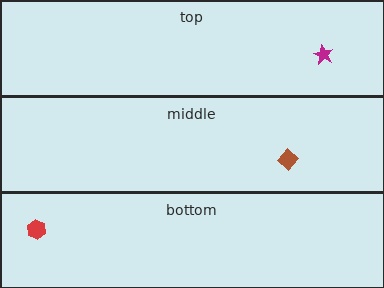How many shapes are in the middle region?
1.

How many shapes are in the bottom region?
1.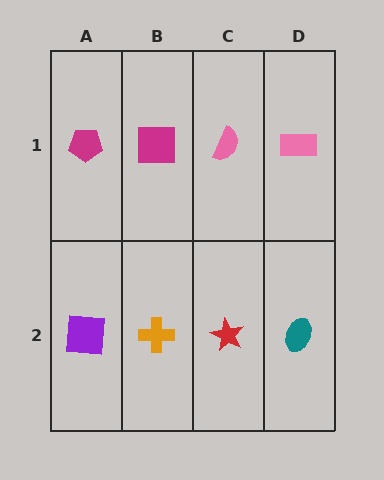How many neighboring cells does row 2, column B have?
3.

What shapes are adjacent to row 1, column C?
A red star (row 2, column C), a magenta square (row 1, column B), a pink rectangle (row 1, column D).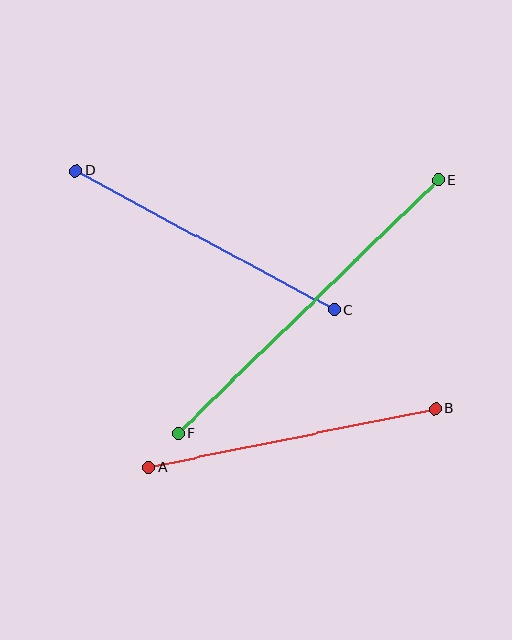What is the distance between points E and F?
The distance is approximately 363 pixels.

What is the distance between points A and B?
The distance is approximately 292 pixels.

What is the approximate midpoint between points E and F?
The midpoint is at approximately (308, 307) pixels.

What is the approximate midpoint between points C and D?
The midpoint is at approximately (205, 240) pixels.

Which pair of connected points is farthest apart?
Points E and F are farthest apart.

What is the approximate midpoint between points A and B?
The midpoint is at approximately (292, 438) pixels.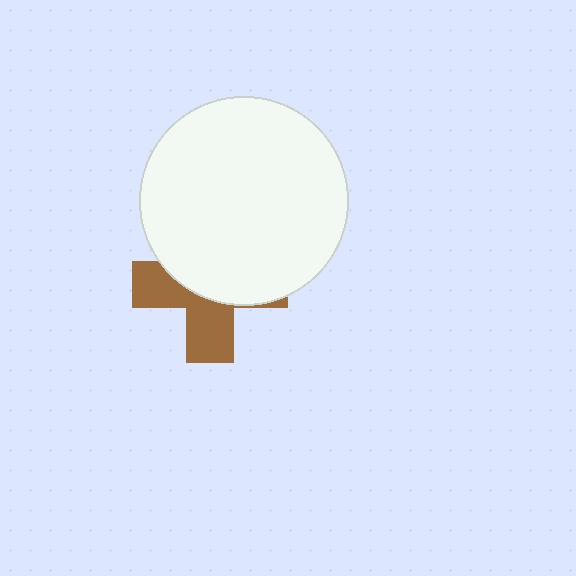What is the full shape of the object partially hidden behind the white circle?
The partially hidden object is a brown cross.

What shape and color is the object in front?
The object in front is a white circle.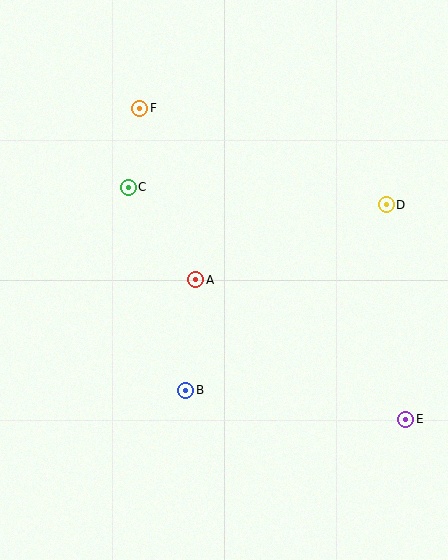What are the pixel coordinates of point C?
Point C is at (128, 187).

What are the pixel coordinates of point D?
Point D is at (386, 205).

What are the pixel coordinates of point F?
Point F is at (140, 108).